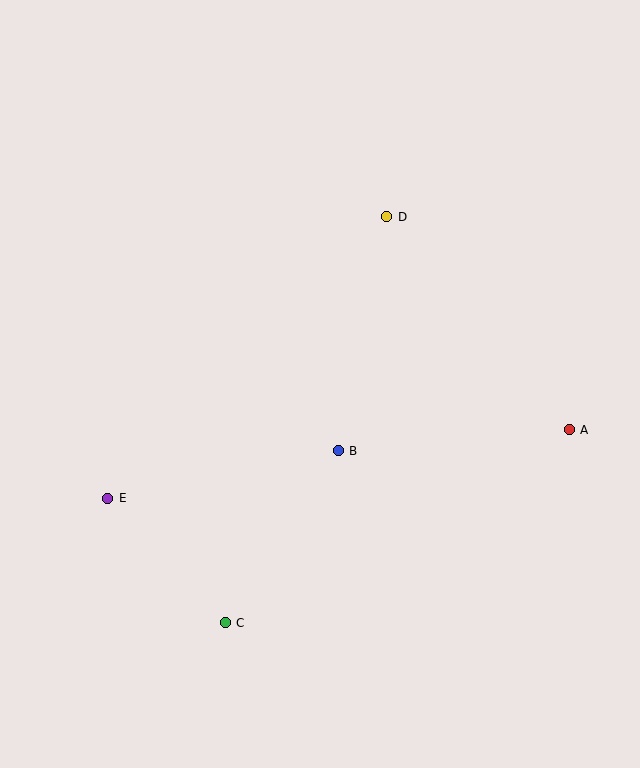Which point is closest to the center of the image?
Point B at (338, 451) is closest to the center.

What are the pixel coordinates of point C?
Point C is at (225, 623).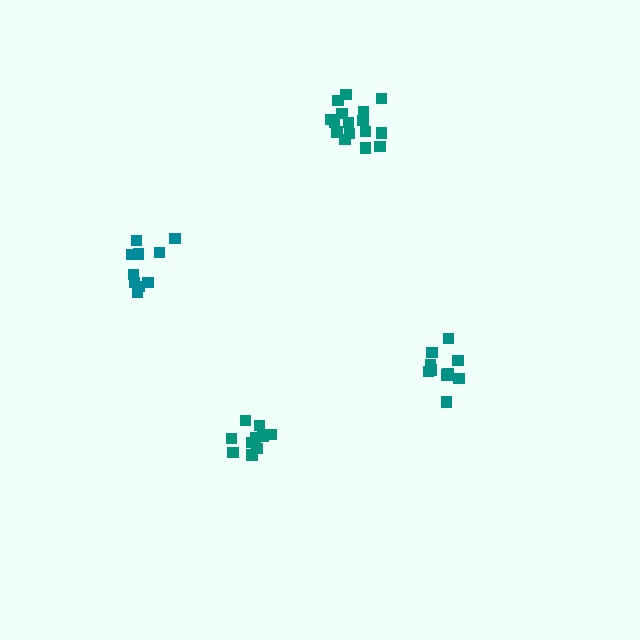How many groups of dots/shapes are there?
There are 4 groups.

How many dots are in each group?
Group 1: 10 dots, Group 2: 10 dots, Group 3: 16 dots, Group 4: 10 dots (46 total).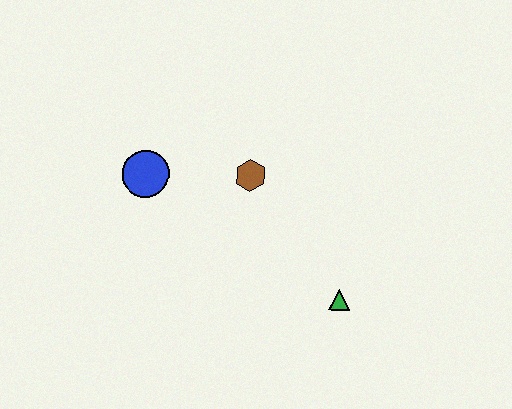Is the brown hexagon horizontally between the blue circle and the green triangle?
Yes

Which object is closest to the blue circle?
The brown hexagon is closest to the blue circle.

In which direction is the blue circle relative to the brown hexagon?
The blue circle is to the left of the brown hexagon.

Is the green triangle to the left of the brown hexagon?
No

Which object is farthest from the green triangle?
The blue circle is farthest from the green triangle.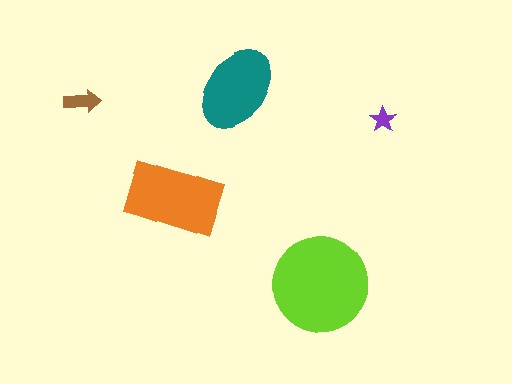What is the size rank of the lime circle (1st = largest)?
1st.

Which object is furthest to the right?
The purple star is rightmost.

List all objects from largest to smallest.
The lime circle, the orange rectangle, the teal ellipse, the brown arrow, the purple star.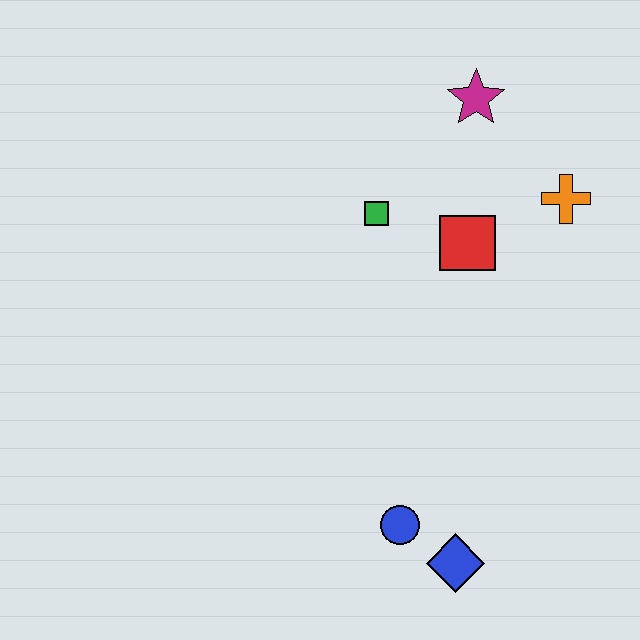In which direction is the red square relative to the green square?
The red square is to the right of the green square.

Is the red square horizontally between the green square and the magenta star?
Yes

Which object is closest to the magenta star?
The orange cross is closest to the magenta star.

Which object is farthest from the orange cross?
The blue diamond is farthest from the orange cross.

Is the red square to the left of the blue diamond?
No